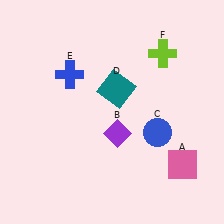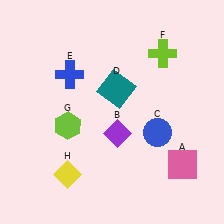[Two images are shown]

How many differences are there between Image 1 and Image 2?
There are 2 differences between the two images.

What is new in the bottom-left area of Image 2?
A yellow diamond (H) was added in the bottom-left area of Image 2.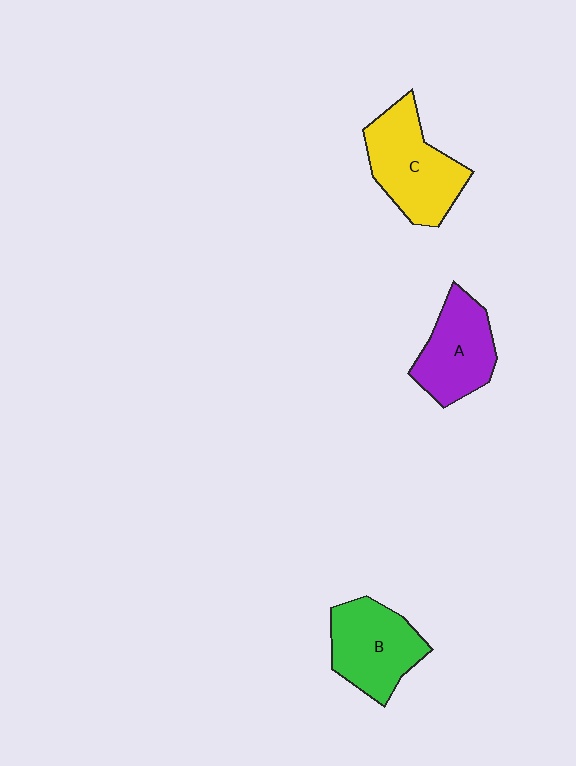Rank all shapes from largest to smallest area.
From largest to smallest: C (yellow), B (green), A (purple).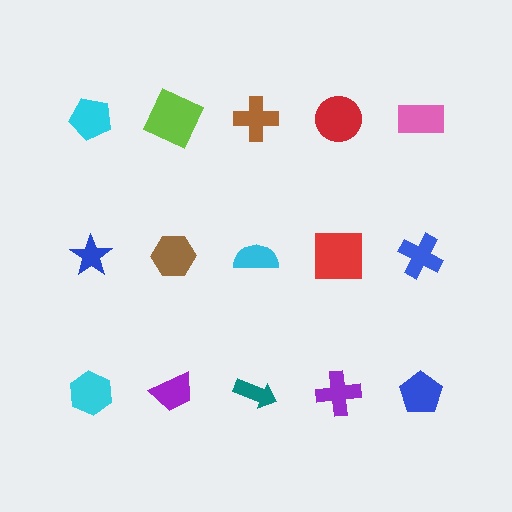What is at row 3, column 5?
A blue pentagon.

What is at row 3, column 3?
A teal arrow.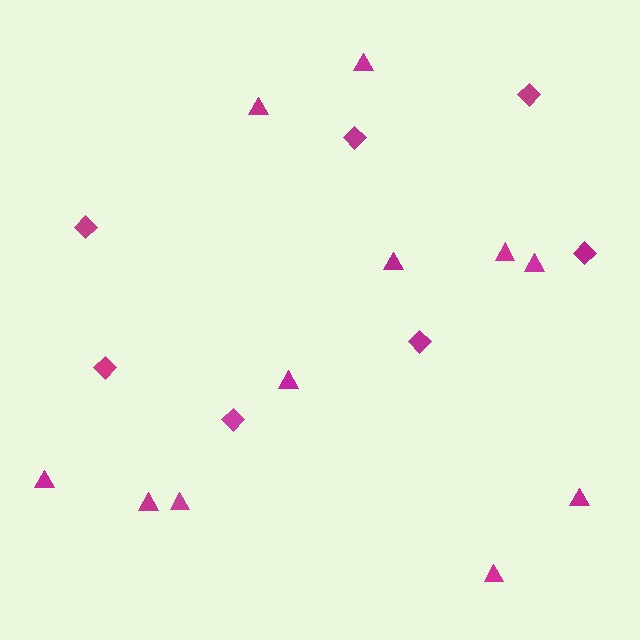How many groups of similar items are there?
There are 2 groups: one group of triangles (11) and one group of diamonds (7).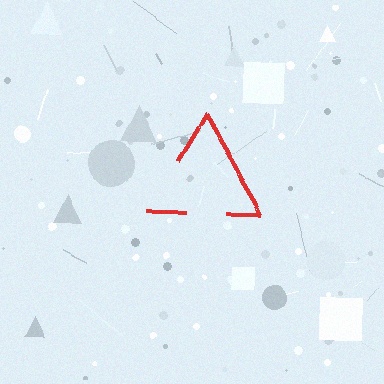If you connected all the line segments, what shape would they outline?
They would outline a triangle.